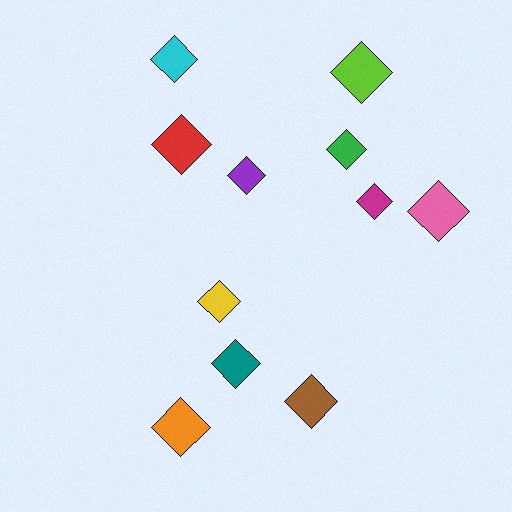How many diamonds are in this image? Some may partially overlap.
There are 11 diamonds.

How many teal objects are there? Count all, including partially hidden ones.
There is 1 teal object.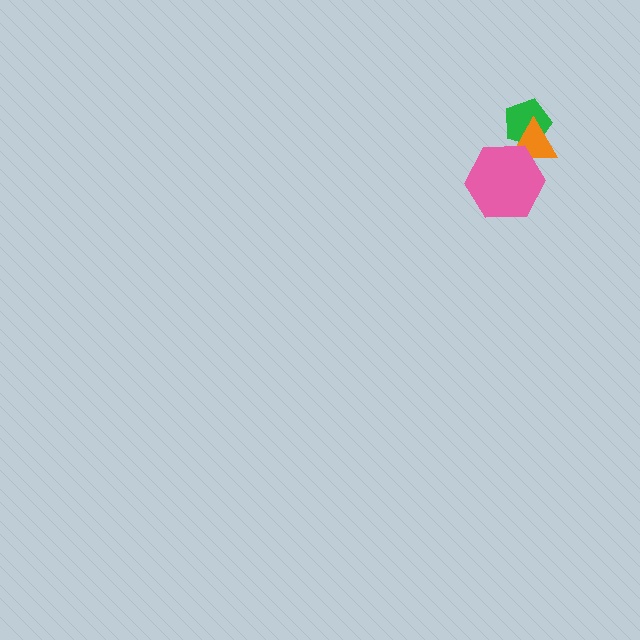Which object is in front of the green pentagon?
The orange triangle is in front of the green pentagon.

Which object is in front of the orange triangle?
The pink hexagon is in front of the orange triangle.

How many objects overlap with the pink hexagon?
1 object overlaps with the pink hexagon.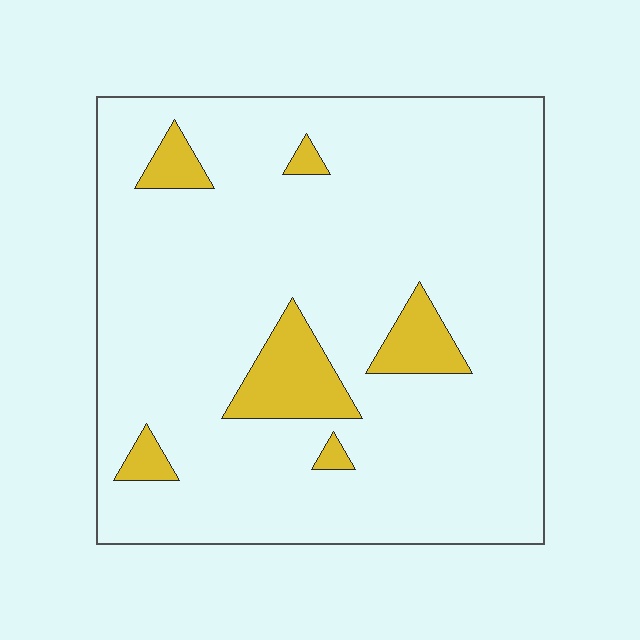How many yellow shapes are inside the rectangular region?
6.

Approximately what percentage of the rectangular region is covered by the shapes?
Approximately 10%.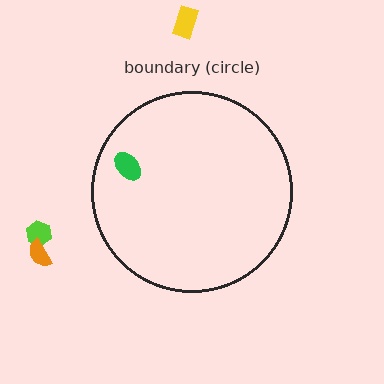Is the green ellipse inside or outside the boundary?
Inside.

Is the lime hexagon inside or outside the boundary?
Outside.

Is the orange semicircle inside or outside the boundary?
Outside.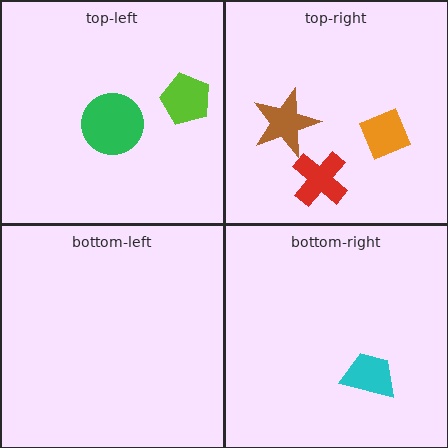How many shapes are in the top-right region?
3.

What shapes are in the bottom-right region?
The cyan trapezoid.